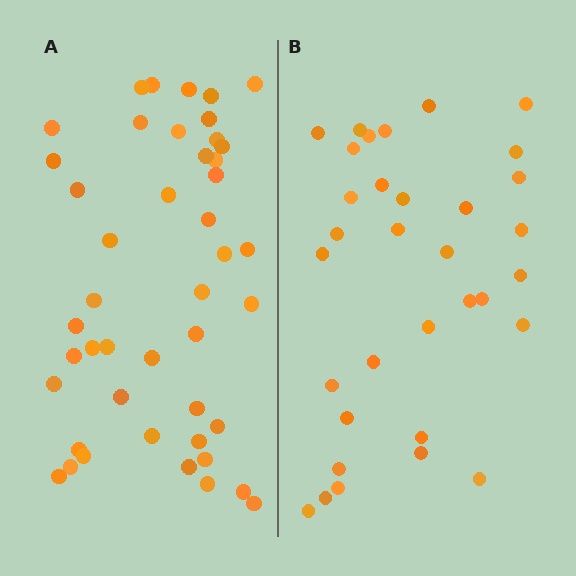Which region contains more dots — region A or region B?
Region A (the left region) has more dots.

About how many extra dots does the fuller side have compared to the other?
Region A has roughly 12 or so more dots than region B.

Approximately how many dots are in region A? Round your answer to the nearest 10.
About 40 dots. (The exact count is 45, which rounds to 40.)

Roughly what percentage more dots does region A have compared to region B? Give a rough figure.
About 35% more.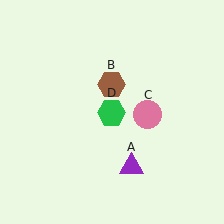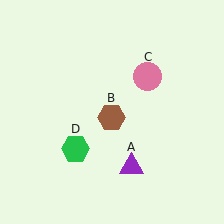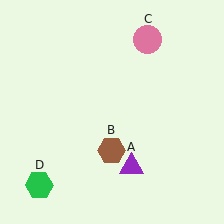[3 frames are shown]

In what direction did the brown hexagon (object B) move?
The brown hexagon (object B) moved down.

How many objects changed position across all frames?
3 objects changed position: brown hexagon (object B), pink circle (object C), green hexagon (object D).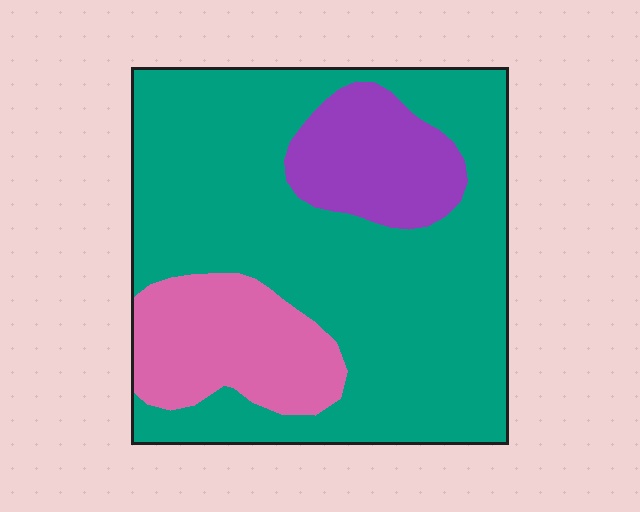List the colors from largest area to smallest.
From largest to smallest: teal, pink, purple.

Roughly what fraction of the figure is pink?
Pink covers roughly 15% of the figure.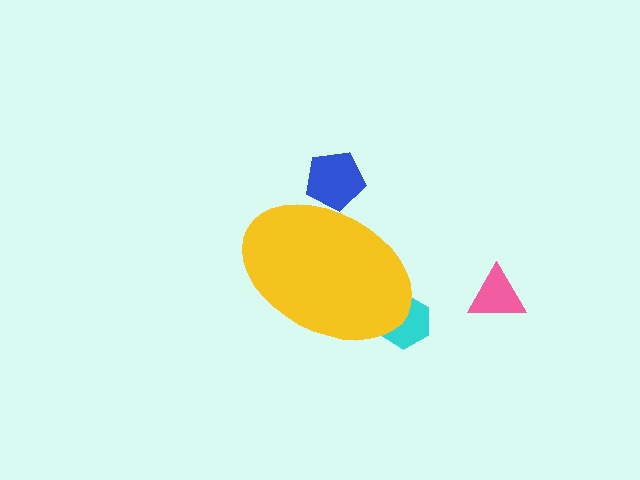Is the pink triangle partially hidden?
No, the pink triangle is fully visible.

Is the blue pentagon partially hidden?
Yes, the blue pentagon is partially hidden behind the yellow ellipse.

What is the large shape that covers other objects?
A yellow ellipse.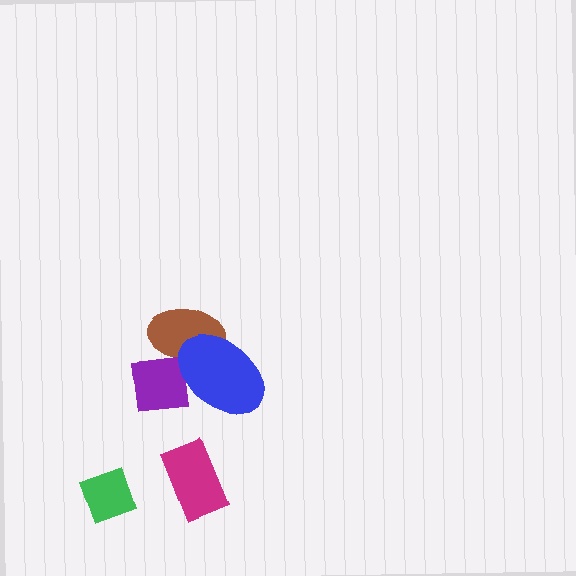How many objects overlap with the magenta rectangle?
0 objects overlap with the magenta rectangle.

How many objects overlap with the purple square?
2 objects overlap with the purple square.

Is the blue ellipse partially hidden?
No, no other shape covers it.